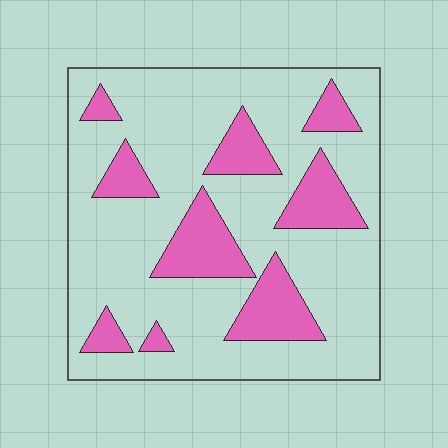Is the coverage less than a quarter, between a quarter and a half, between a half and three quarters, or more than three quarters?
Less than a quarter.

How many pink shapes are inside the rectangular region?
9.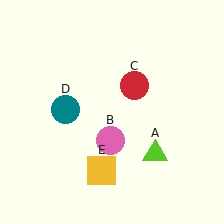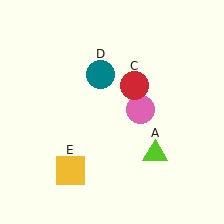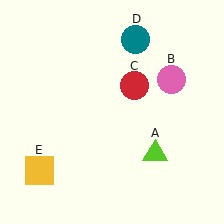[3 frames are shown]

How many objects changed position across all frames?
3 objects changed position: pink circle (object B), teal circle (object D), yellow square (object E).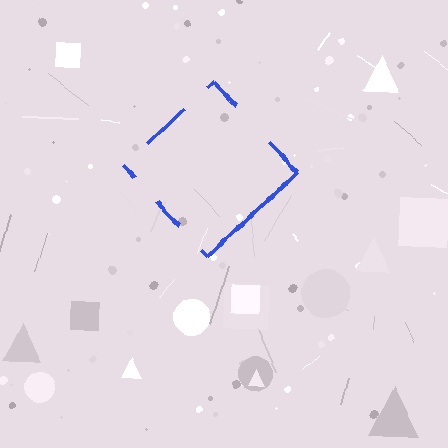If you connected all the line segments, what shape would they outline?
They would outline a diamond.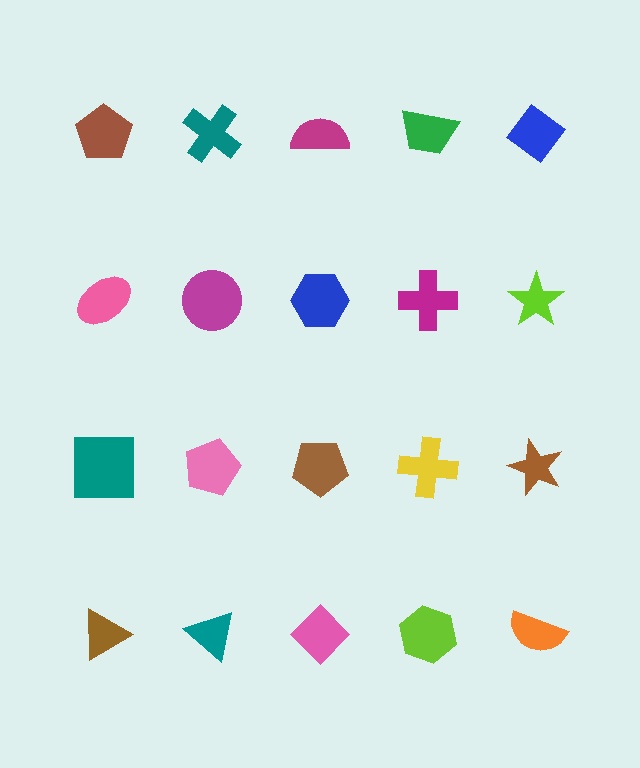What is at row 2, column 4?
A magenta cross.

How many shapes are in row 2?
5 shapes.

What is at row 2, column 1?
A pink ellipse.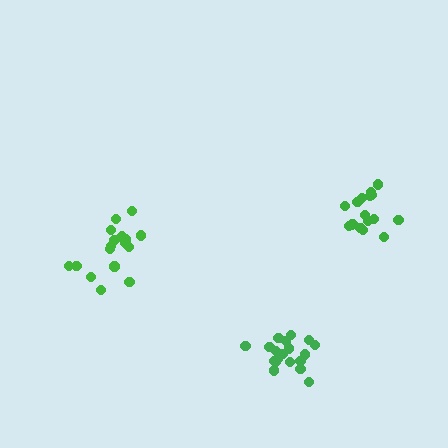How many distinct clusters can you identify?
There are 3 distinct clusters.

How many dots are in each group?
Group 1: 17 dots, Group 2: 17 dots, Group 3: 19 dots (53 total).